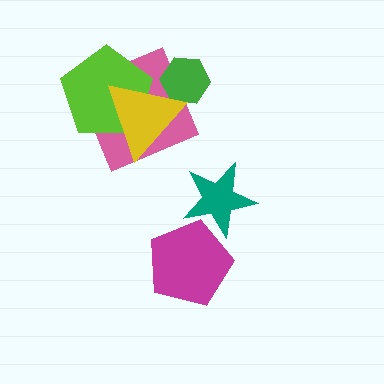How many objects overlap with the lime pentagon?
2 objects overlap with the lime pentagon.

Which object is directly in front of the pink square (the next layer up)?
The green hexagon is directly in front of the pink square.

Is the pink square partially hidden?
Yes, it is partially covered by another shape.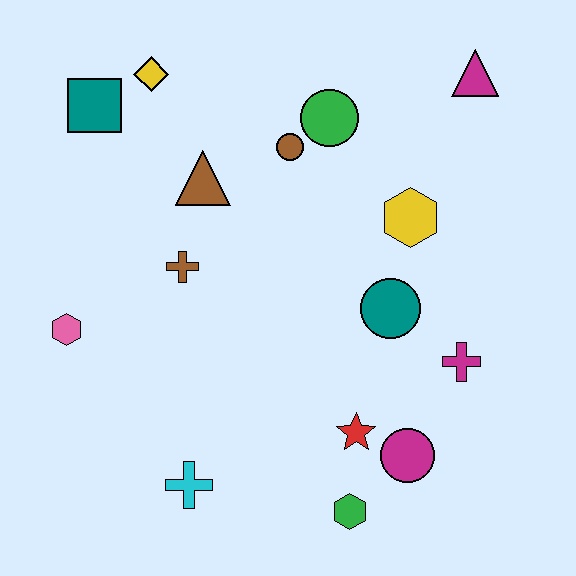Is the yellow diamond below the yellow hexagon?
No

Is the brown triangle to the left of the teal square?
No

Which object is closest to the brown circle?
The green circle is closest to the brown circle.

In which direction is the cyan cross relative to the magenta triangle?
The cyan cross is below the magenta triangle.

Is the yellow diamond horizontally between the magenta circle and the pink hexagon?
Yes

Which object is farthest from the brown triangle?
The green hexagon is farthest from the brown triangle.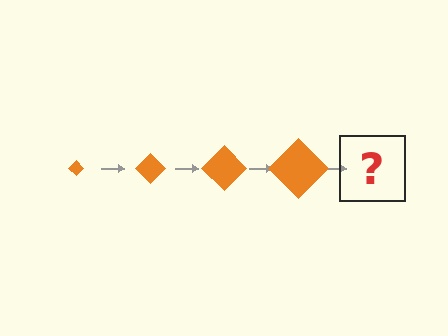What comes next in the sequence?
The next element should be an orange diamond, larger than the previous one.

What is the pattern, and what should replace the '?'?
The pattern is that the diamond gets progressively larger each step. The '?' should be an orange diamond, larger than the previous one.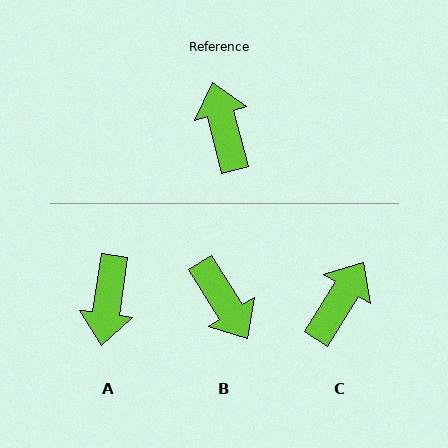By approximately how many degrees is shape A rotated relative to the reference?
Approximately 157 degrees counter-clockwise.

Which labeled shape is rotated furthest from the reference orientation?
B, about 162 degrees away.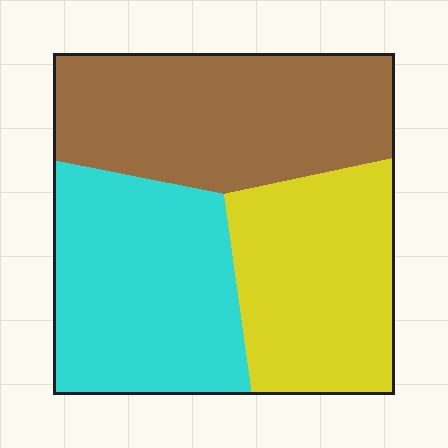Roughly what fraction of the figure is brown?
Brown takes up about three eighths (3/8) of the figure.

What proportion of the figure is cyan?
Cyan takes up about one third (1/3) of the figure.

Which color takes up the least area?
Yellow, at roughly 30%.